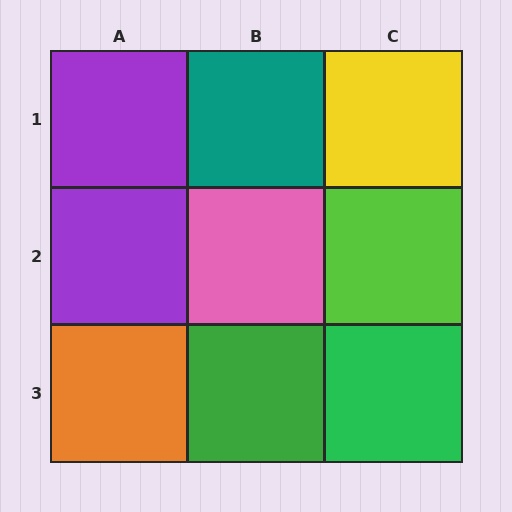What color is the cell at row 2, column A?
Purple.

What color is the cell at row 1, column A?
Purple.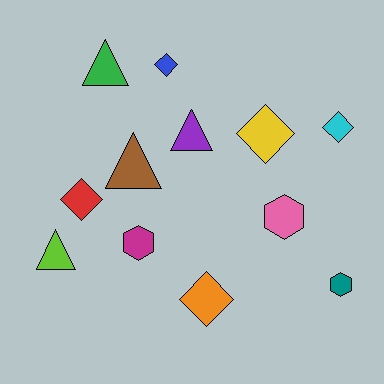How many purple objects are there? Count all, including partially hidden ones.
There is 1 purple object.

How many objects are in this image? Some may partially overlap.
There are 12 objects.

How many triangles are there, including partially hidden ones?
There are 4 triangles.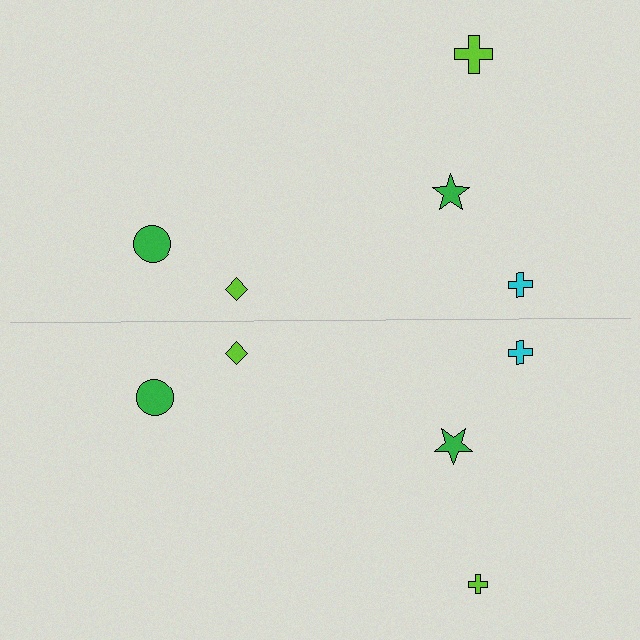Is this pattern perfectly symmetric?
No, the pattern is not perfectly symmetric. The lime cross on the bottom side has a different size than its mirror counterpart.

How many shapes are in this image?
There are 10 shapes in this image.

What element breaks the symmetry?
The lime cross on the bottom side has a different size than its mirror counterpart.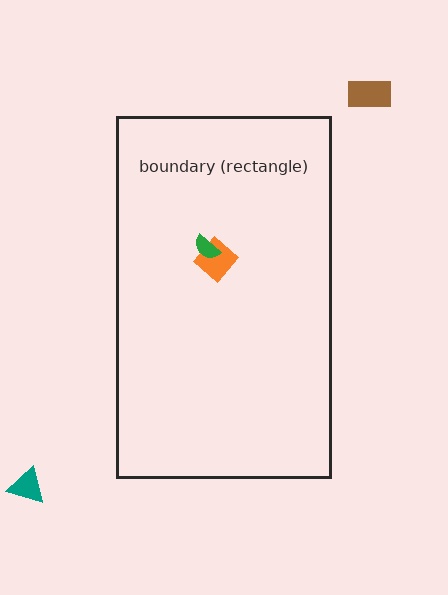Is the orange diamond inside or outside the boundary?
Inside.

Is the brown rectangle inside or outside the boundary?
Outside.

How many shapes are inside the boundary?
2 inside, 2 outside.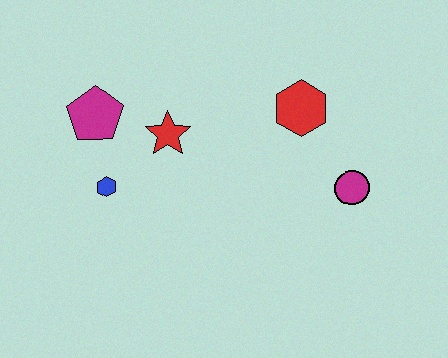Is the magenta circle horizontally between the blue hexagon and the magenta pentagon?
No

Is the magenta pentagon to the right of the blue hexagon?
No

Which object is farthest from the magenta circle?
The magenta pentagon is farthest from the magenta circle.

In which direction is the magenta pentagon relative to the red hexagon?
The magenta pentagon is to the left of the red hexagon.